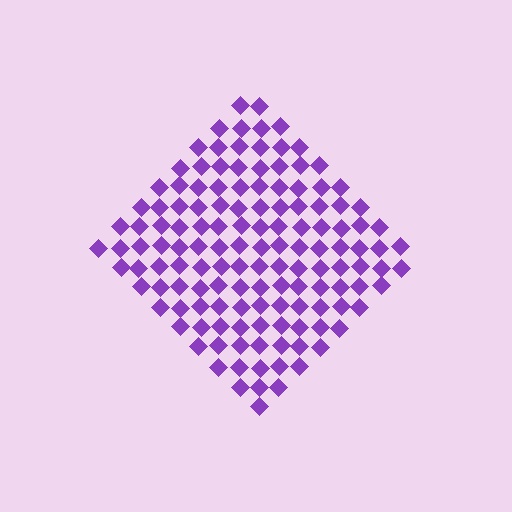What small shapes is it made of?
It is made of small diamonds.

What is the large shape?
The large shape is a diamond.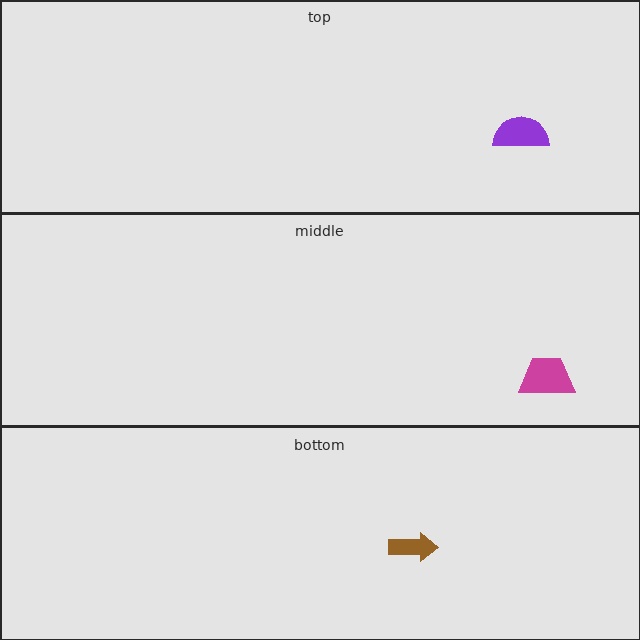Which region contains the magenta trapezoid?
The middle region.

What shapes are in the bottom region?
The brown arrow.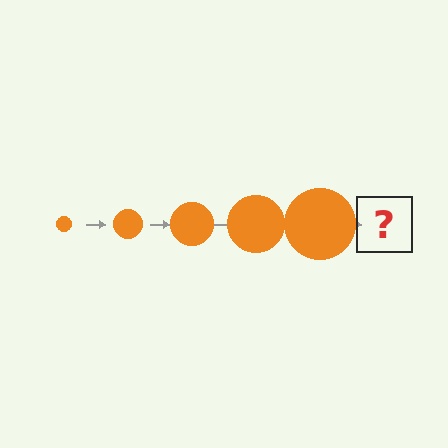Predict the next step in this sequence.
The next step is an orange circle, larger than the previous one.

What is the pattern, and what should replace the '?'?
The pattern is that the circle gets progressively larger each step. The '?' should be an orange circle, larger than the previous one.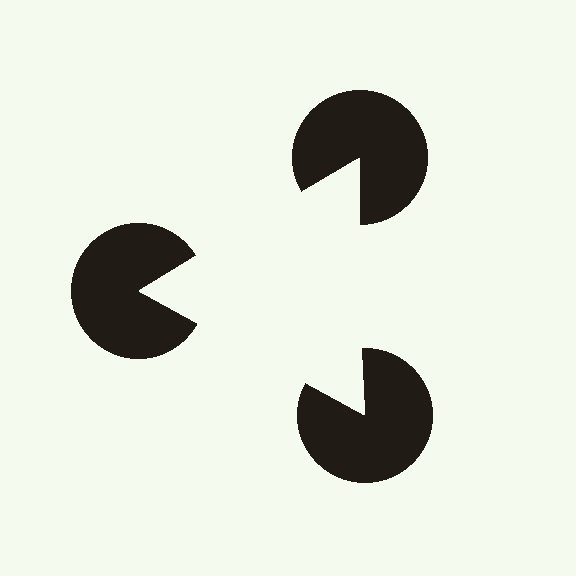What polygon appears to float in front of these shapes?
An illusory triangle — its edges are inferred from the aligned wedge cuts in the pac-man discs, not physically drawn.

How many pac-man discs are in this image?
There are 3 — one at each vertex of the illusory triangle.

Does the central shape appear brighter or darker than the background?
It typically appears slightly brighter than the background, even though no actual brightness change is drawn.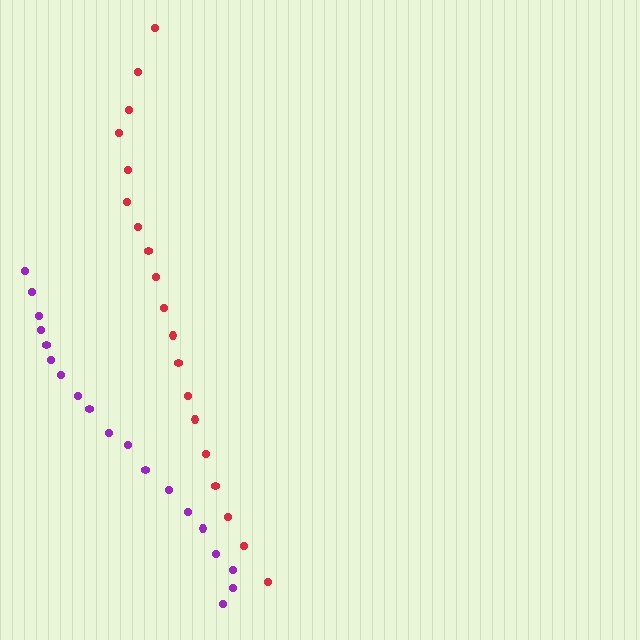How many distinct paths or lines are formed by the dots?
There are 2 distinct paths.